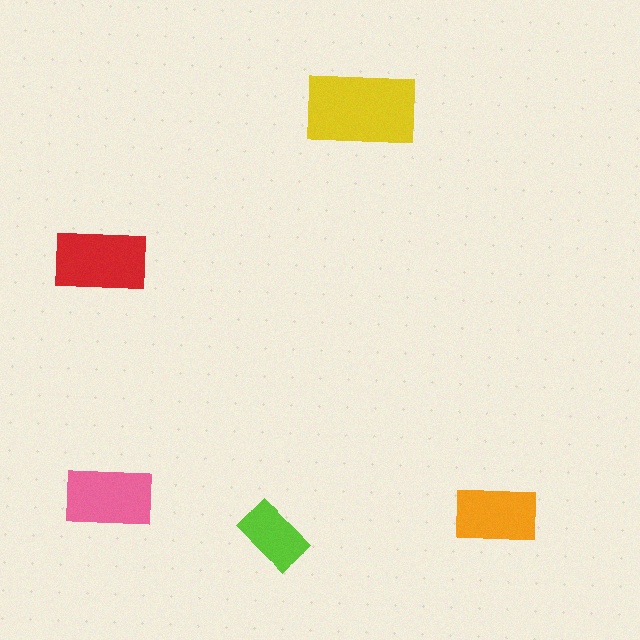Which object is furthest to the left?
The red rectangle is leftmost.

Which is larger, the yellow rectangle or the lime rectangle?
The yellow one.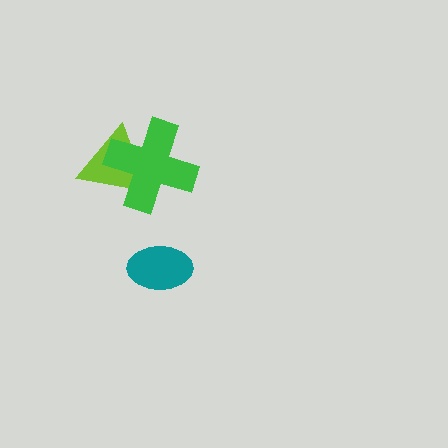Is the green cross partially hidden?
No, no other shape covers it.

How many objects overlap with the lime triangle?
1 object overlaps with the lime triangle.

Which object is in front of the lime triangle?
The green cross is in front of the lime triangle.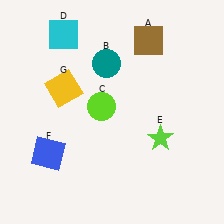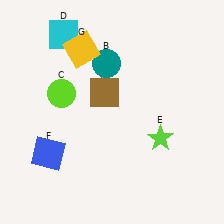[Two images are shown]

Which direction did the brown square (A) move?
The brown square (A) moved down.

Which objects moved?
The objects that moved are: the brown square (A), the lime circle (C), the yellow square (G).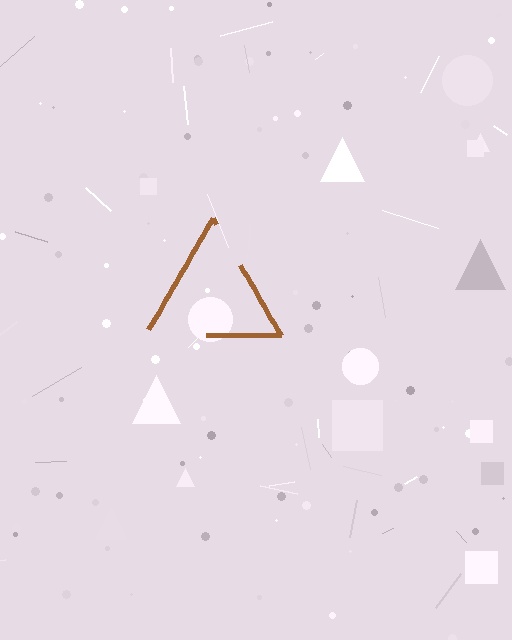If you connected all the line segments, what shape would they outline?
They would outline a triangle.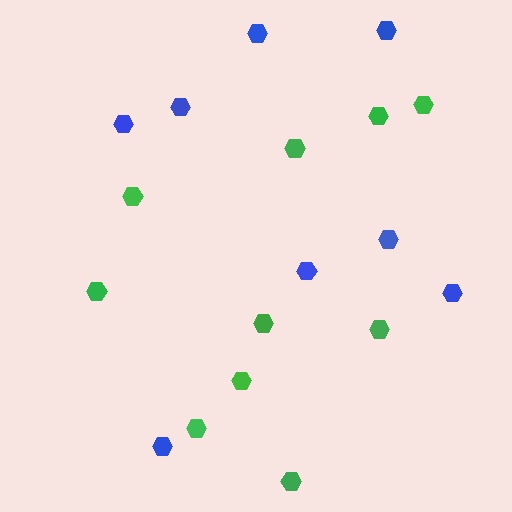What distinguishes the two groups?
There are 2 groups: one group of blue hexagons (8) and one group of green hexagons (10).